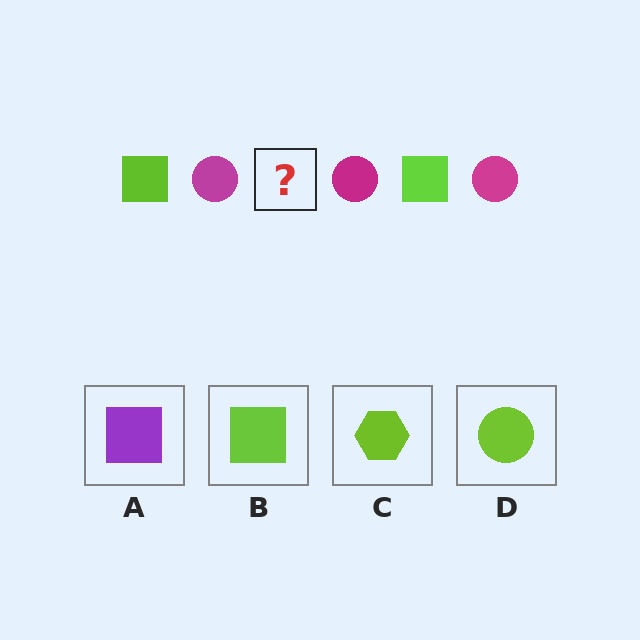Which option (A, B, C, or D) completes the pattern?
B.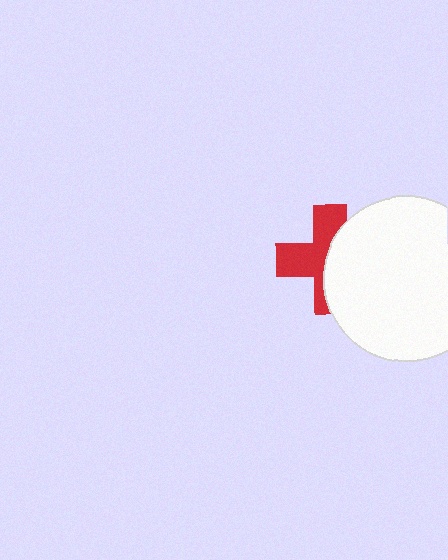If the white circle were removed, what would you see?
You would see the complete red cross.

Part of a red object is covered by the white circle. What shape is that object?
It is a cross.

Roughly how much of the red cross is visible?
About half of it is visible (roughly 52%).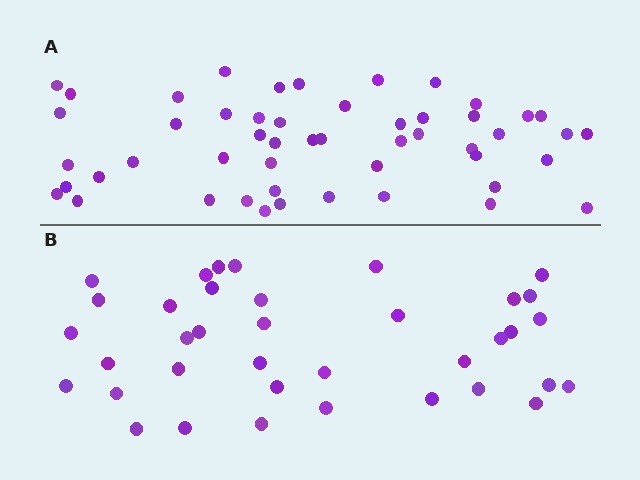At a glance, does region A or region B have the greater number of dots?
Region A (the top region) has more dots.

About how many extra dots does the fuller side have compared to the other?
Region A has approximately 15 more dots than region B.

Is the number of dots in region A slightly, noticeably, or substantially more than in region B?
Region A has noticeably more, but not dramatically so. The ratio is roughly 1.4 to 1.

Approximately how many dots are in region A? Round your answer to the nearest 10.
About 50 dots. (The exact count is 51, which rounds to 50.)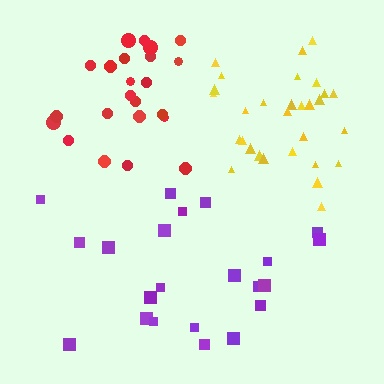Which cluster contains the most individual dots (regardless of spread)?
Yellow (30).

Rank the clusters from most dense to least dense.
yellow, red, purple.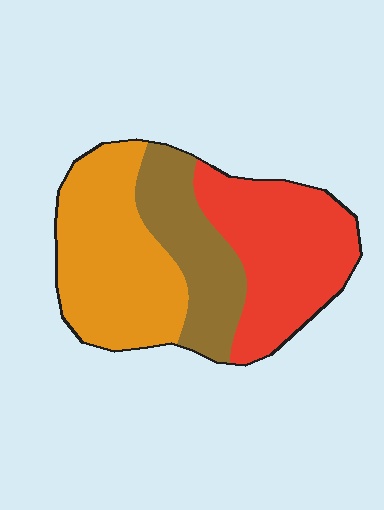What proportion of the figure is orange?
Orange covers roughly 40% of the figure.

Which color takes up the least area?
Brown, at roughly 25%.